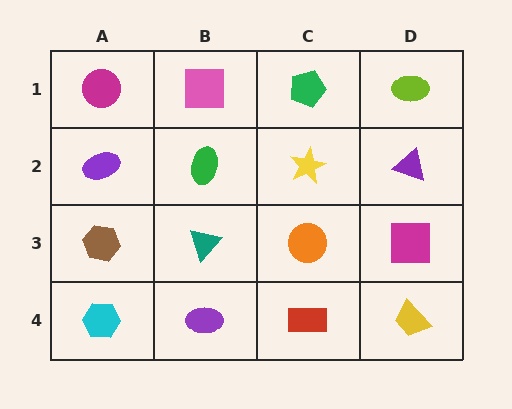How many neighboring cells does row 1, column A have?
2.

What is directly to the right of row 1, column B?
A green pentagon.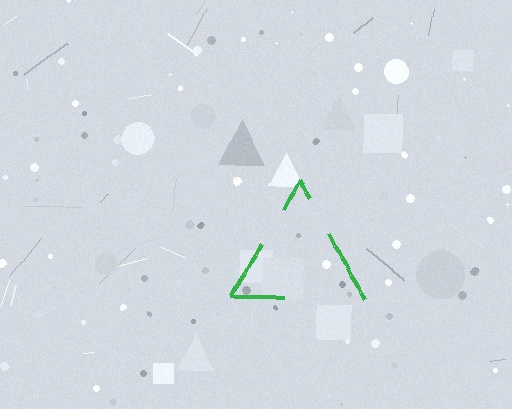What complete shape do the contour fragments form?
The contour fragments form a triangle.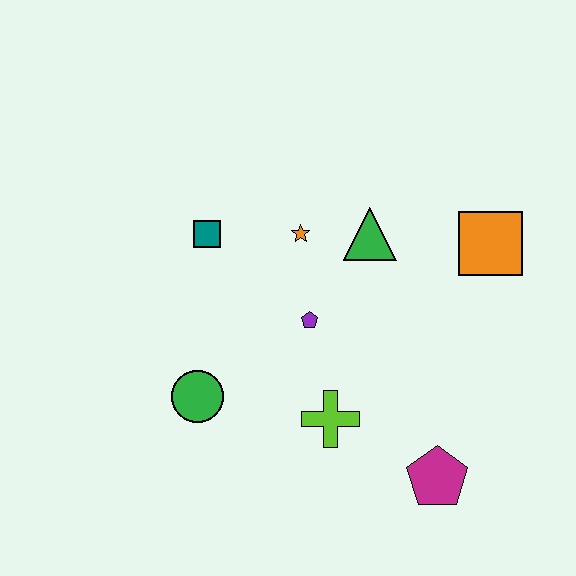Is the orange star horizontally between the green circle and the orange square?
Yes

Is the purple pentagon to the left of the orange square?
Yes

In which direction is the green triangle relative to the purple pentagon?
The green triangle is above the purple pentagon.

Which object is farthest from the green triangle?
The magenta pentagon is farthest from the green triangle.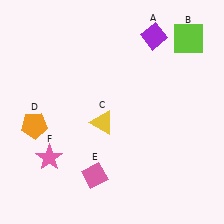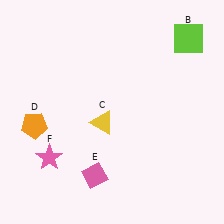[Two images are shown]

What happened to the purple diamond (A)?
The purple diamond (A) was removed in Image 2. It was in the top-right area of Image 1.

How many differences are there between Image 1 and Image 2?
There is 1 difference between the two images.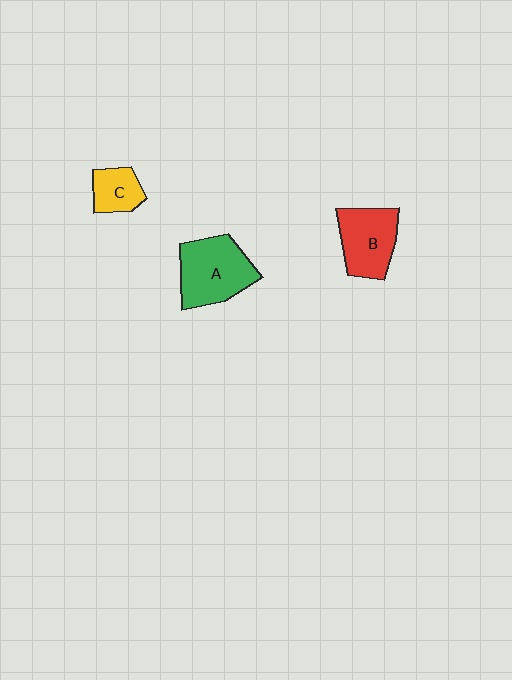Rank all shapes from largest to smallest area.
From largest to smallest: A (green), B (red), C (yellow).